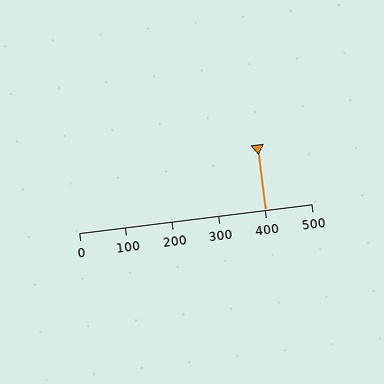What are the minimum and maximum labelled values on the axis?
The axis runs from 0 to 500.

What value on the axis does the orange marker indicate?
The marker indicates approximately 400.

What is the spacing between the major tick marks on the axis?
The major ticks are spaced 100 apart.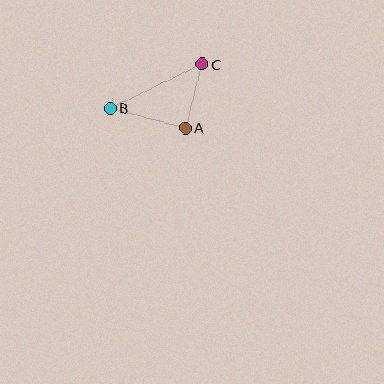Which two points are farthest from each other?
Points B and C are farthest from each other.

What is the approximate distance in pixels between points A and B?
The distance between A and B is approximately 78 pixels.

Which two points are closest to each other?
Points A and C are closest to each other.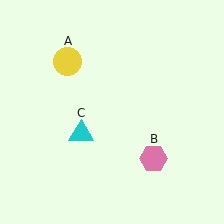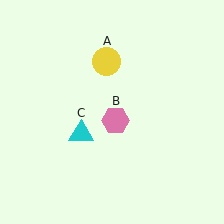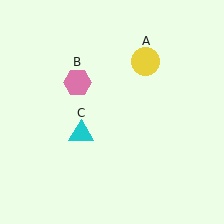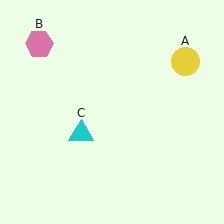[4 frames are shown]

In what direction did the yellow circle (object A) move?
The yellow circle (object A) moved right.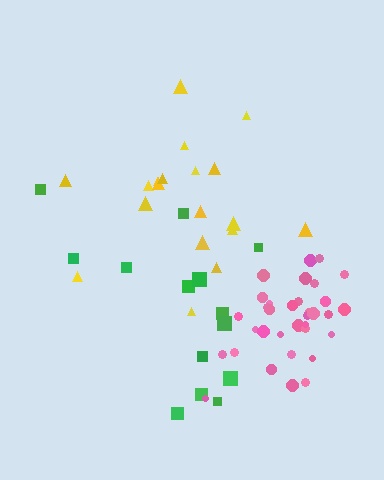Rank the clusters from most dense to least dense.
pink, yellow, green.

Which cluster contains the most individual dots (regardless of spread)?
Pink (34).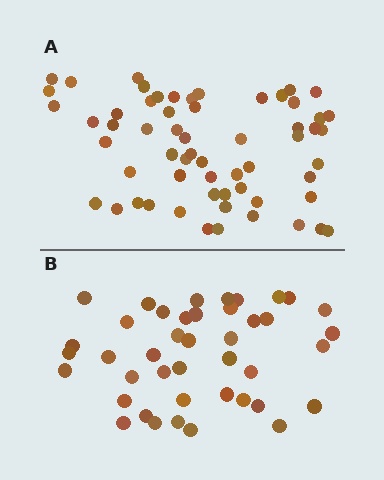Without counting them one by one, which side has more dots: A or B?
Region A (the top region) has more dots.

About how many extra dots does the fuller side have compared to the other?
Region A has approximately 20 more dots than region B.